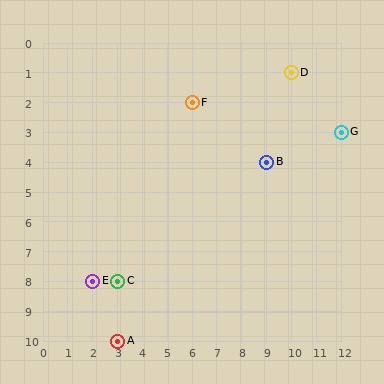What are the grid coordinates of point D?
Point D is at grid coordinates (10, 1).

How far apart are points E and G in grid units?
Points E and G are 10 columns and 5 rows apart (about 11.2 grid units diagonally).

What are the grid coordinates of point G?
Point G is at grid coordinates (12, 3).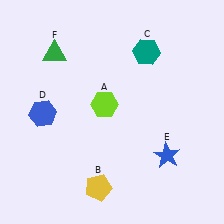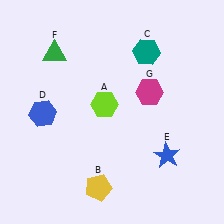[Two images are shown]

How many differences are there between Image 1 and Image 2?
There is 1 difference between the two images.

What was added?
A magenta hexagon (G) was added in Image 2.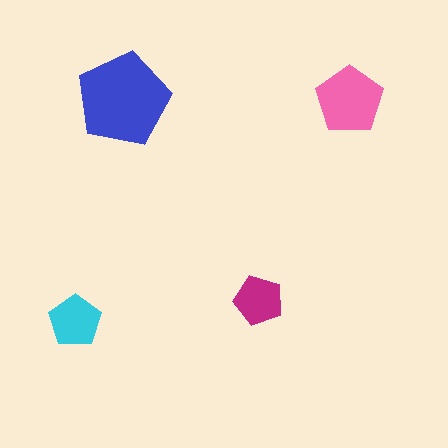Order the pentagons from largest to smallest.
the blue one, the pink one, the cyan one, the magenta one.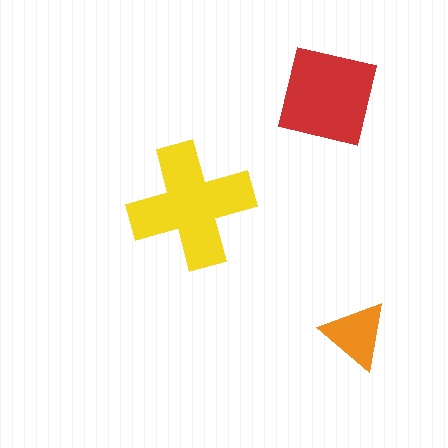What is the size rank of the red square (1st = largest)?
2nd.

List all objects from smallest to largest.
The orange triangle, the red square, the yellow cross.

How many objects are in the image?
There are 3 objects in the image.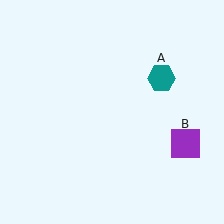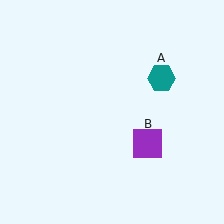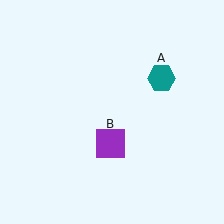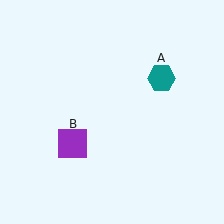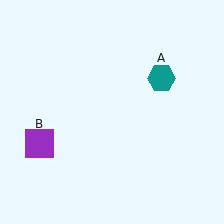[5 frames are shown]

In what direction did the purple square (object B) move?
The purple square (object B) moved left.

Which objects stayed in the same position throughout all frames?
Teal hexagon (object A) remained stationary.